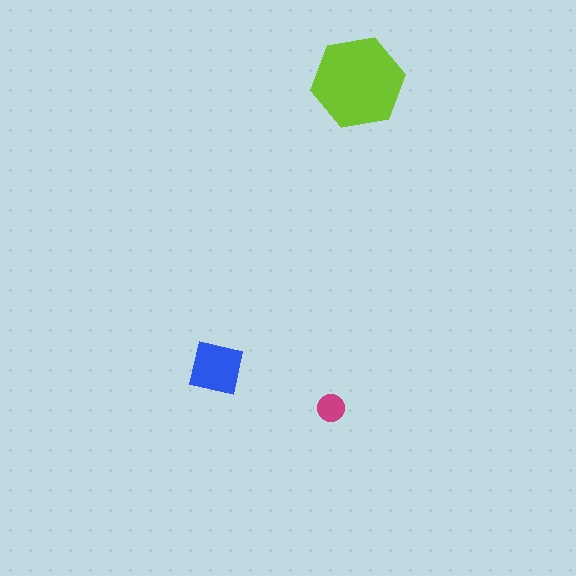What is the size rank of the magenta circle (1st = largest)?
3rd.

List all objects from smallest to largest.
The magenta circle, the blue square, the lime hexagon.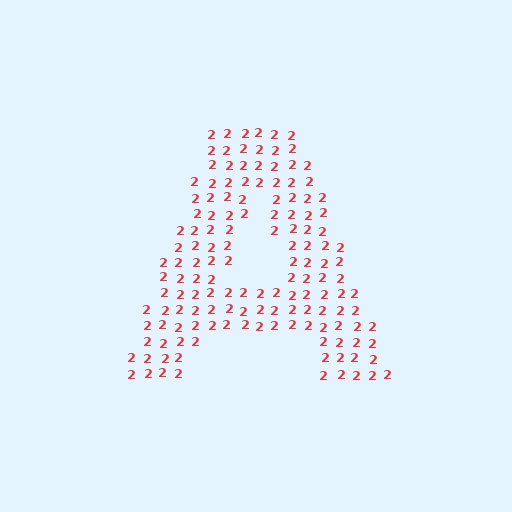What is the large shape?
The large shape is the letter A.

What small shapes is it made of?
It is made of small digit 2's.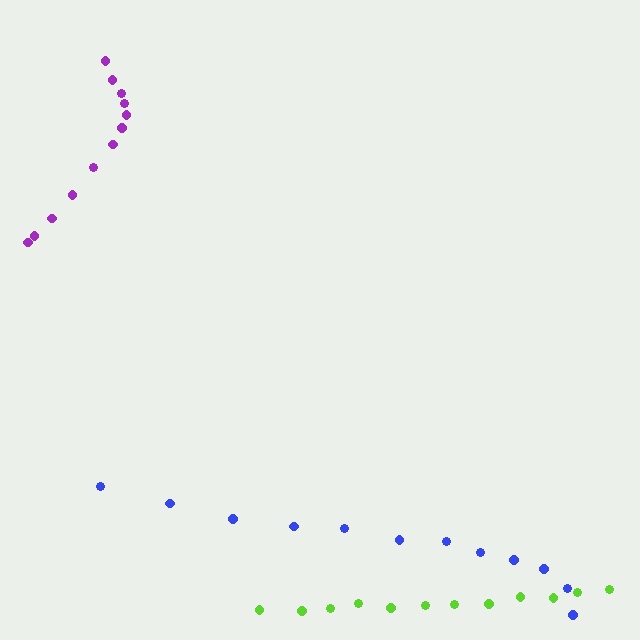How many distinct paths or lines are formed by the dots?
There are 3 distinct paths.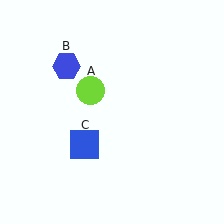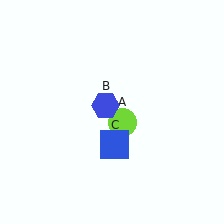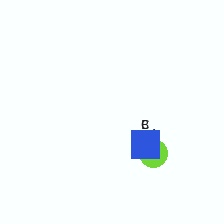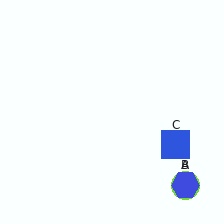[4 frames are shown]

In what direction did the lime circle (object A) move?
The lime circle (object A) moved down and to the right.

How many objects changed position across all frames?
3 objects changed position: lime circle (object A), blue hexagon (object B), blue square (object C).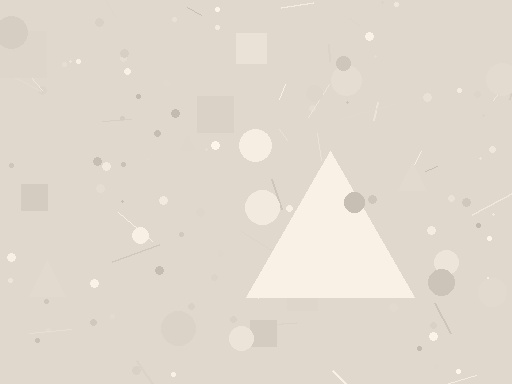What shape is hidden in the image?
A triangle is hidden in the image.